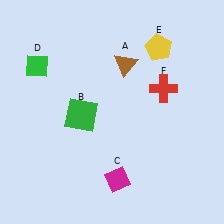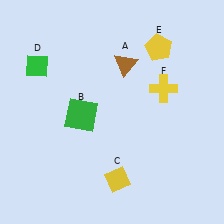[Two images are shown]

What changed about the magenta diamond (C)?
In Image 1, C is magenta. In Image 2, it changed to yellow.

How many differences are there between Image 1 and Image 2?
There are 2 differences between the two images.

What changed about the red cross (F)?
In Image 1, F is red. In Image 2, it changed to yellow.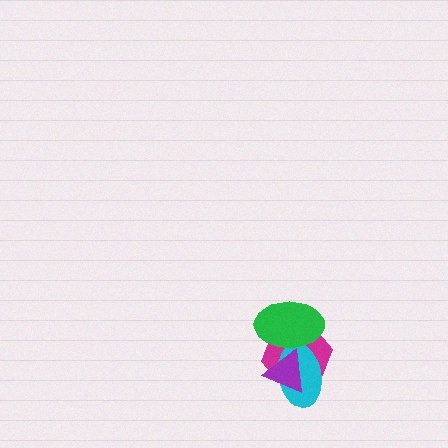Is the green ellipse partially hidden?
No, no other shape covers it.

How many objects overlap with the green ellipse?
3 objects overlap with the green ellipse.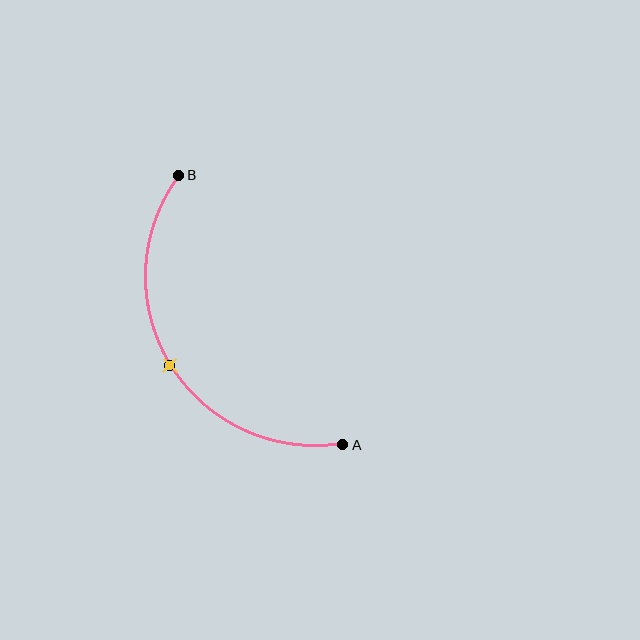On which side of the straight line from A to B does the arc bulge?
The arc bulges to the left of the straight line connecting A and B.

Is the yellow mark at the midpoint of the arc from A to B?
Yes. The yellow mark lies on the arc at equal arc-length from both A and B — it is the arc midpoint.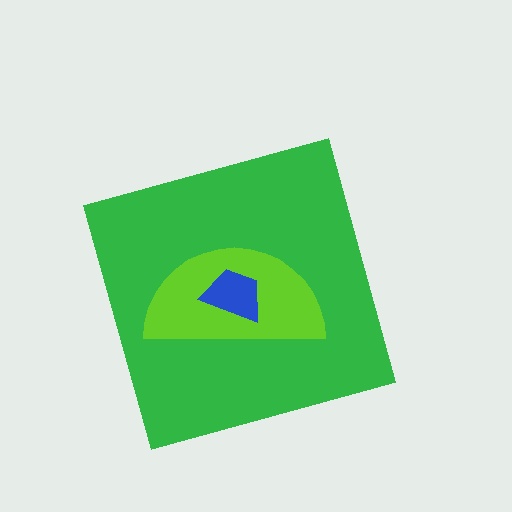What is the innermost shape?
The blue trapezoid.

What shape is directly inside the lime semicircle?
The blue trapezoid.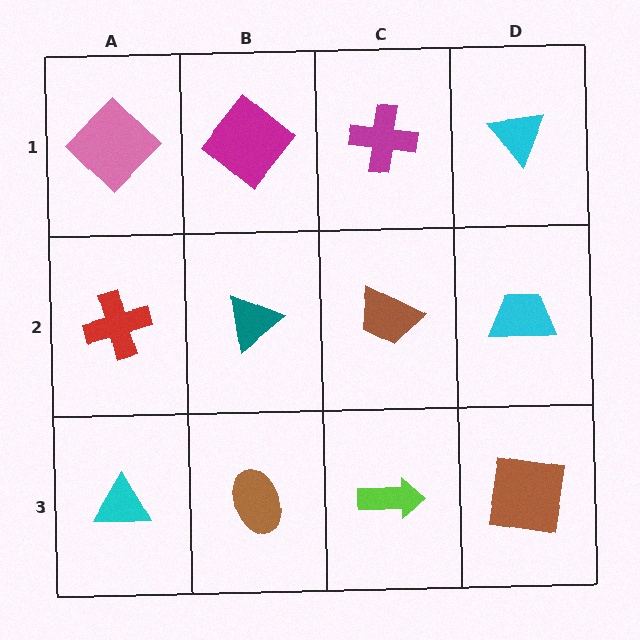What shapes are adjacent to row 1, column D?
A cyan trapezoid (row 2, column D), a magenta cross (row 1, column C).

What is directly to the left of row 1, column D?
A magenta cross.